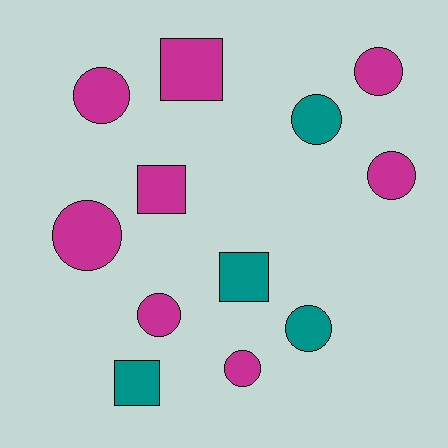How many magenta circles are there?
There are 6 magenta circles.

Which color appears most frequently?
Magenta, with 8 objects.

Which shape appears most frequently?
Circle, with 8 objects.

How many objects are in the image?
There are 12 objects.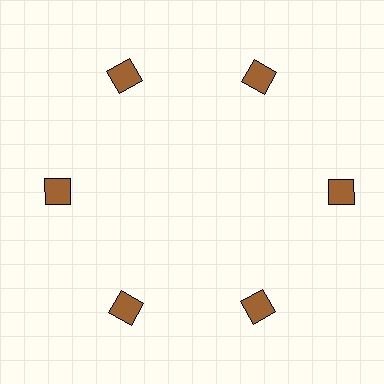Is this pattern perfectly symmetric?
No. The 6 brown squares are arranged in a ring, but one element near the 3 o'clock position is pushed outward from the center, breaking the 6-fold rotational symmetry.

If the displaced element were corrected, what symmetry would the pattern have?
It would have 6-fold rotational symmetry — the pattern would map onto itself every 60 degrees.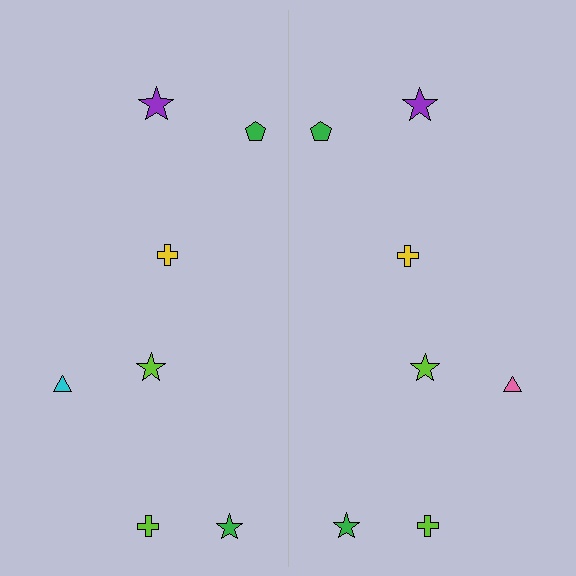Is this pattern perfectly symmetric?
No, the pattern is not perfectly symmetric. The pink triangle on the right side breaks the symmetry — its mirror counterpart is cyan.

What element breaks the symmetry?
The pink triangle on the right side breaks the symmetry — its mirror counterpart is cyan.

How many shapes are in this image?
There are 14 shapes in this image.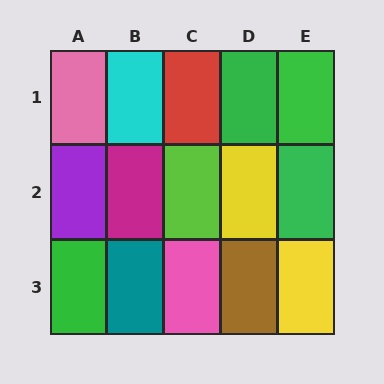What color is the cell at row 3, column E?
Yellow.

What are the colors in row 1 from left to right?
Pink, cyan, red, green, green.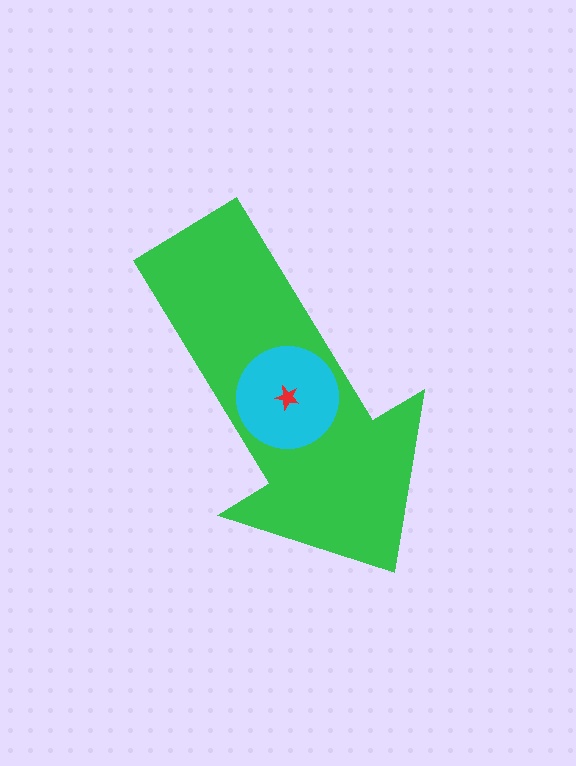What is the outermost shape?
The green arrow.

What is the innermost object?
The red star.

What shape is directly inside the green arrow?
The cyan circle.